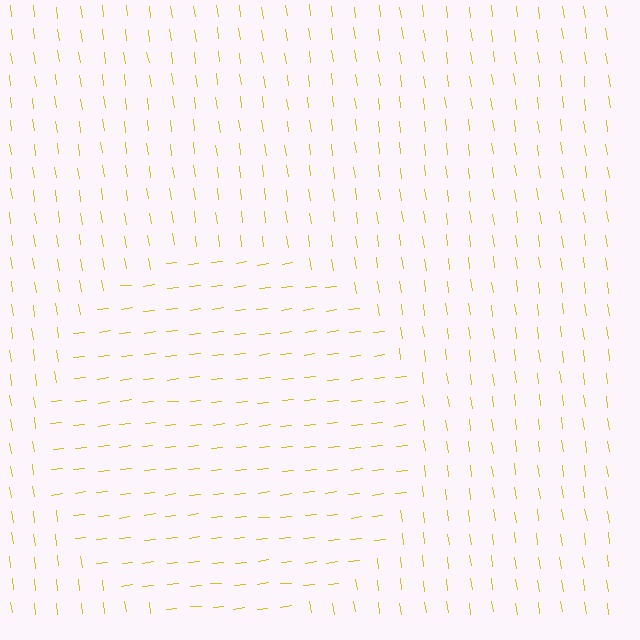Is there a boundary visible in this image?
Yes, there is a texture boundary formed by a change in line orientation.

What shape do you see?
I see a circle.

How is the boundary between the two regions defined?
The boundary is defined purely by a change in line orientation (approximately 89 degrees difference). All lines are the same color and thickness.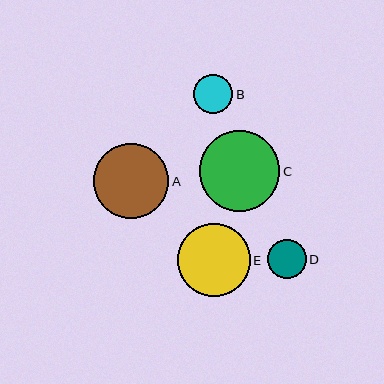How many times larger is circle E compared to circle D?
Circle E is approximately 1.9 times the size of circle D.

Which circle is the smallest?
Circle B is the smallest with a size of approximately 39 pixels.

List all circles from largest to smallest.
From largest to smallest: C, A, E, D, B.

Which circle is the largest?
Circle C is the largest with a size of approximately 80 pixels.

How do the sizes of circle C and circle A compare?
Circle C and circle A are approximately the same size.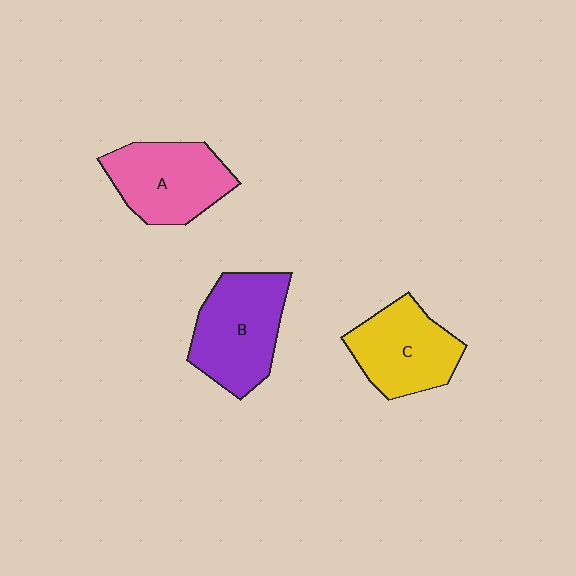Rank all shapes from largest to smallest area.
From largest to smallest: B (purple), A (pink), C (yellow).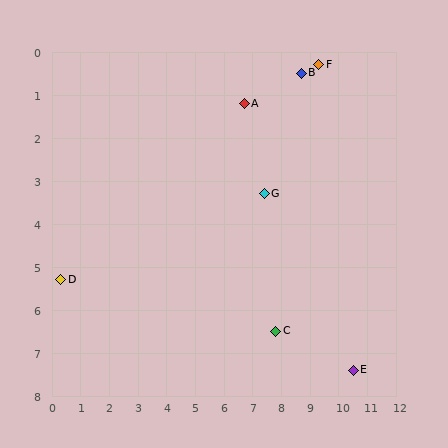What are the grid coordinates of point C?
Point C is at approximately (7.8, 6.5).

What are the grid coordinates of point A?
Point A is at approximately (6.7, 1.2).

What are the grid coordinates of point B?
Point B is at approximately (8.7, 0.5).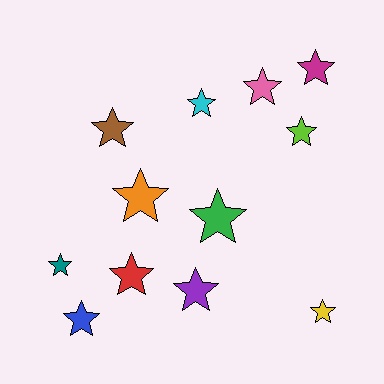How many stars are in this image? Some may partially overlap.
There are 12 stars.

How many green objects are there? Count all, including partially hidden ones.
There is 1 green object.